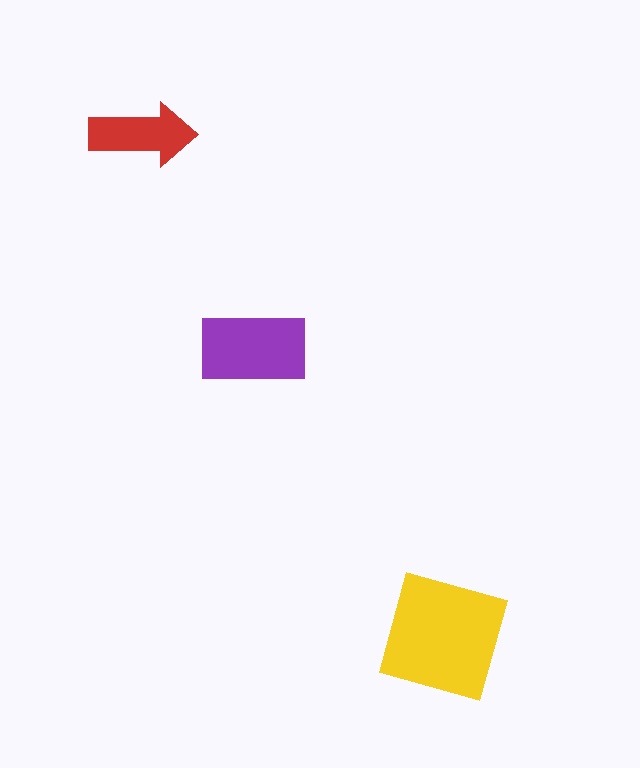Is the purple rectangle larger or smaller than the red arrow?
Larger.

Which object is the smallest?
The red arrow.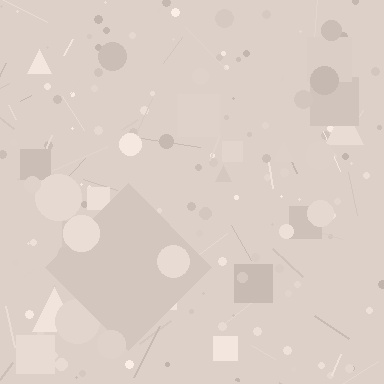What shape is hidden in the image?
A diamond is hidden in the image.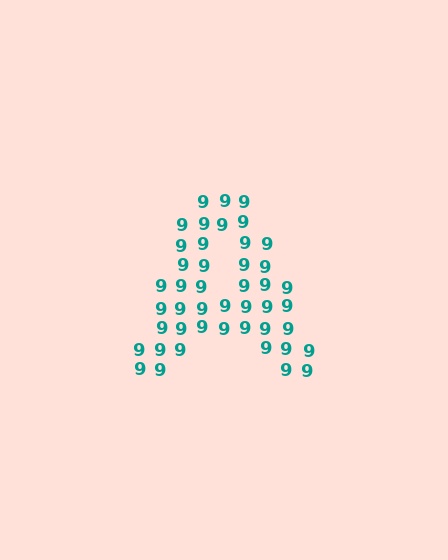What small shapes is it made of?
It is made of small digit 9's.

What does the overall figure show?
The overall figure shows the letter A.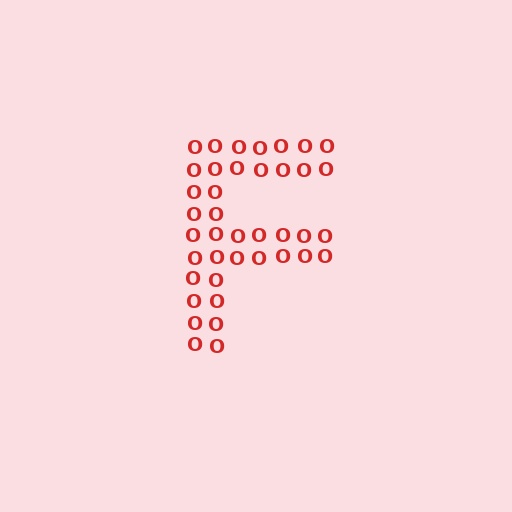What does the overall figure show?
The overall figure shows the letter F.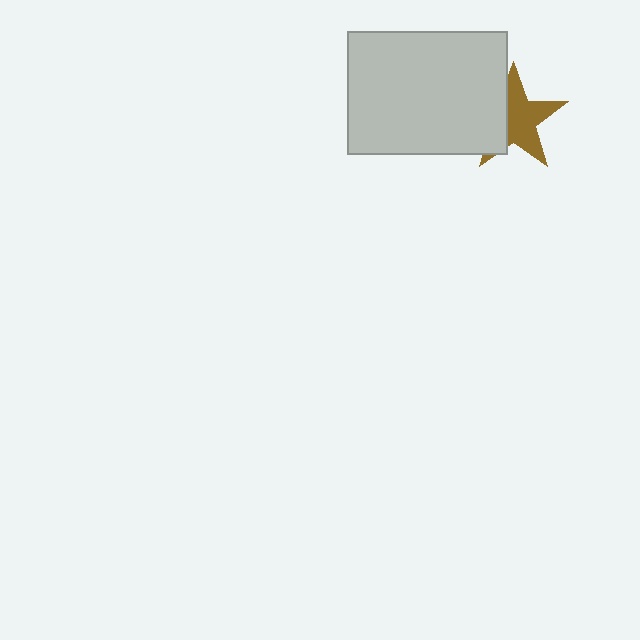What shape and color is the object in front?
The object in front is a light gray rectangle.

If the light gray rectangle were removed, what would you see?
You would see the complete brown star.